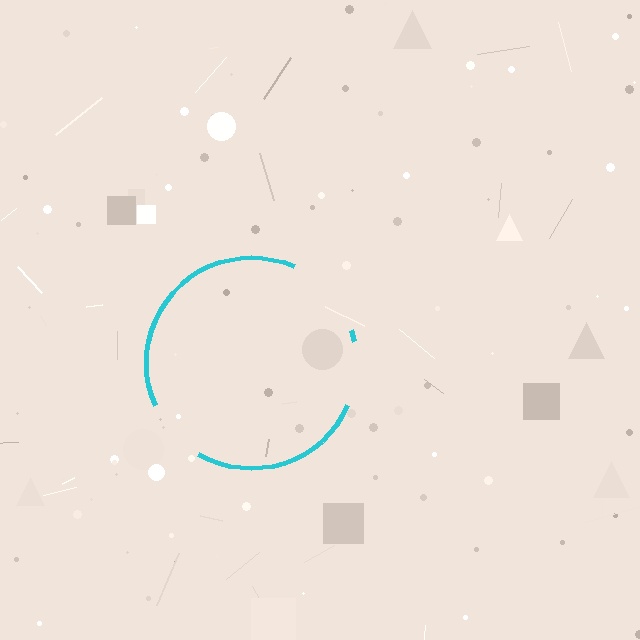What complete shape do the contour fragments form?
The contour fragments form a circle.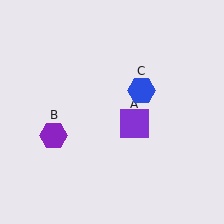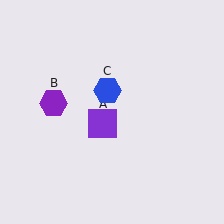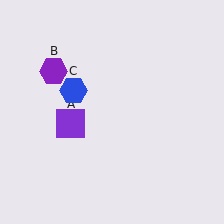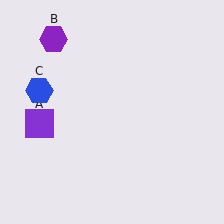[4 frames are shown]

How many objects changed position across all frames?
3 objects changed position: purple square (object A), purple hexagon (object B), blue hexagon (object C).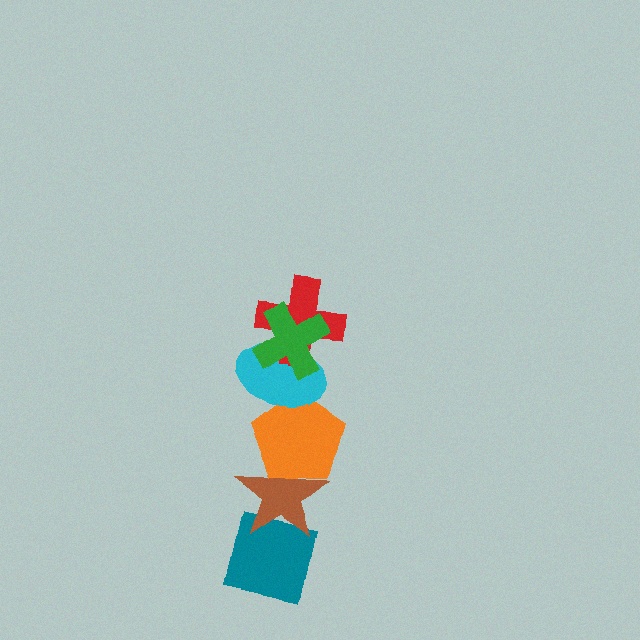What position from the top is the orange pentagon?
The orange pentagon is 4th from the top.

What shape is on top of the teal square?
The brown star is on top of the teal square.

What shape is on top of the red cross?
The green cross is on top of the red cross.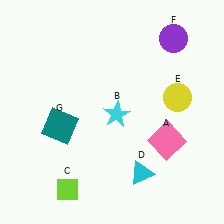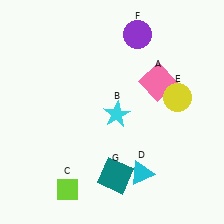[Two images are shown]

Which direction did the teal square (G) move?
The teal square (G) moved right.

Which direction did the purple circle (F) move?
The purple circle (F) moved left.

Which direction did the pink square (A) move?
The pink square (A) moved up.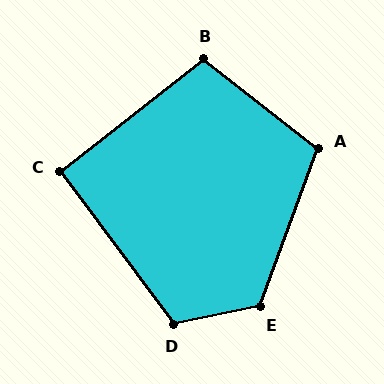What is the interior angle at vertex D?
Approximately 115 degrees (obtuse).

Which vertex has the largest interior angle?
E, at approximately 122 degrees.